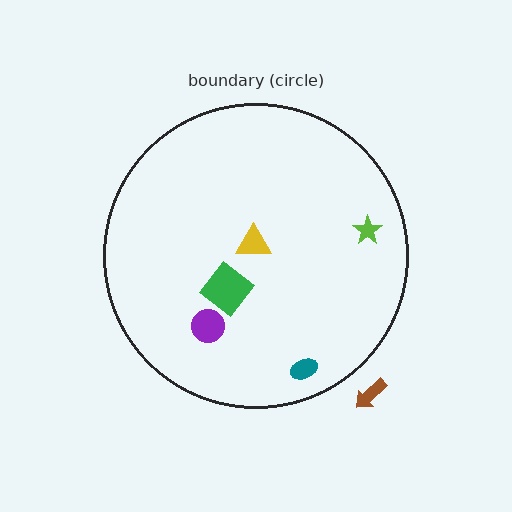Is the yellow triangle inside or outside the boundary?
Inside.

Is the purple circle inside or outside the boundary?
Inside.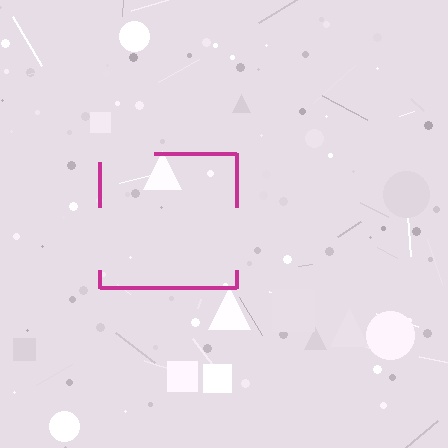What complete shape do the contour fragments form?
The contour fragments form a square.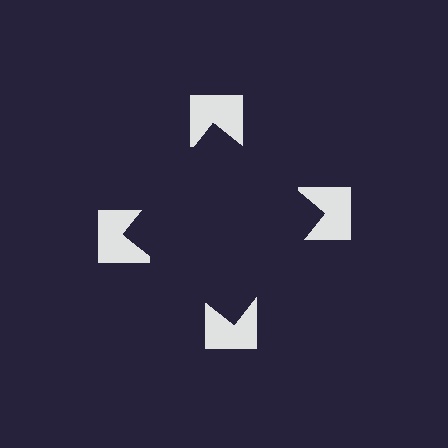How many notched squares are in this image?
There are 4 — one at each vertex of the illusory square.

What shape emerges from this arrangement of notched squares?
An illusory square — its edges are inferred from the aligned wedge cuts in the notched squares, not physically drawn.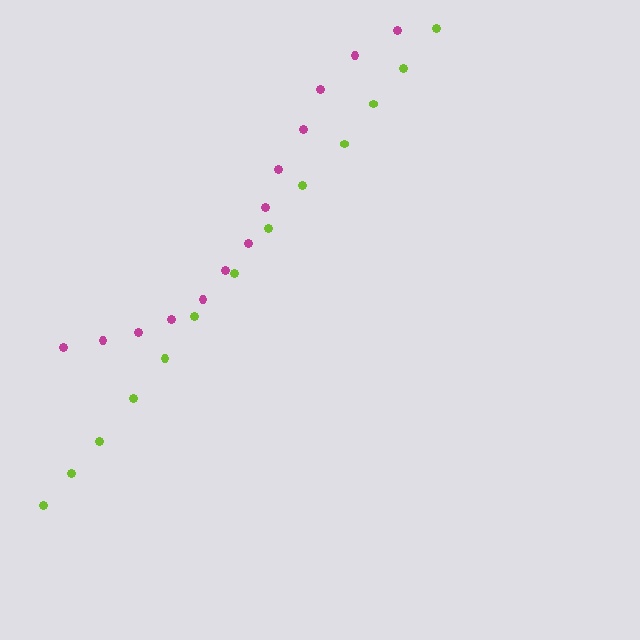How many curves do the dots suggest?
There are 2 distinct paths.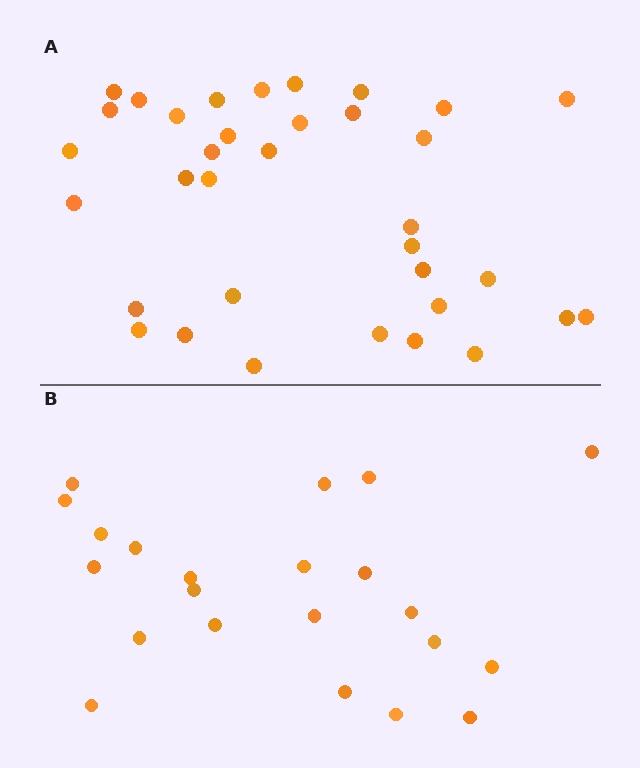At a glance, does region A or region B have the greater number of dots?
Region A (the top region) has more dots.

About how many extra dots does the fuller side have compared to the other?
Region A has approximately 15 more dots than region B.